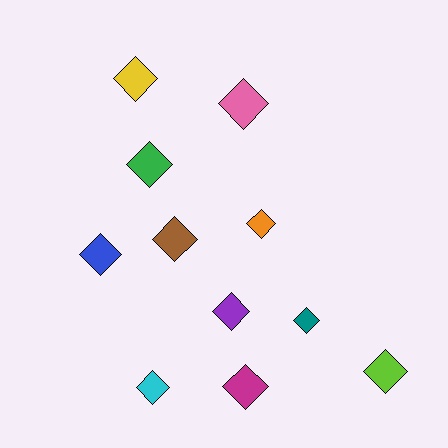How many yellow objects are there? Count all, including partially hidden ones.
There is 1 yellow object.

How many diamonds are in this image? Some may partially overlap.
There are 11 diamonds.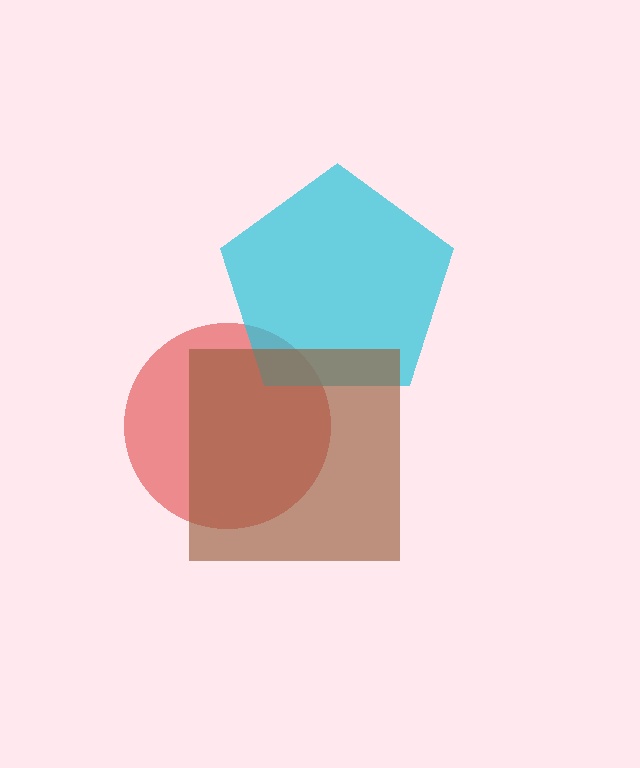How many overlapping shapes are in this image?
There are 3 overlapping shapes in the image.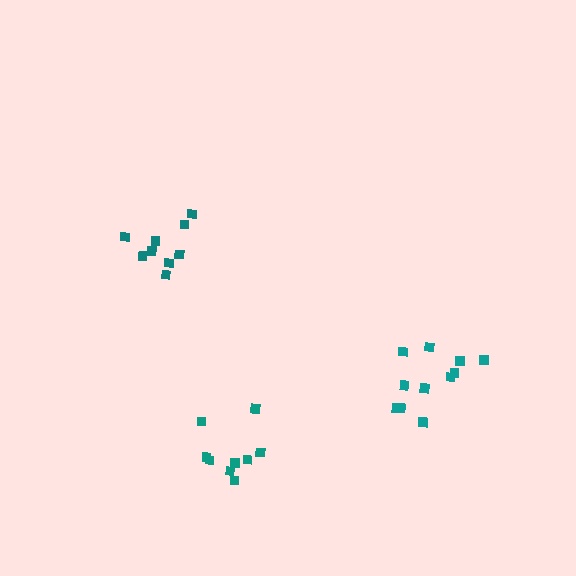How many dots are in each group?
Group 1: 9 dots, Group 2: 11 dots, Group 3: 9 dots (29 total).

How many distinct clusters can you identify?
There are 3 distinct clusters.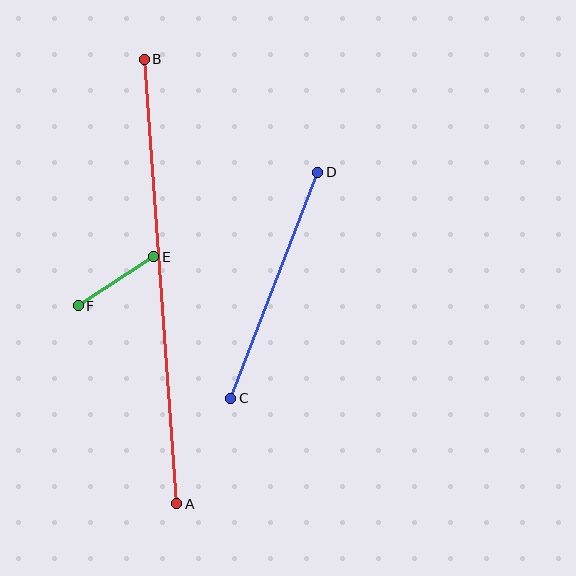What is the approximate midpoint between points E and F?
The midpoint is at approximately (116, 281) pixels.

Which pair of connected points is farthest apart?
Points A and B are farthest apart.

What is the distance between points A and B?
The distance is approximately 446 pixels.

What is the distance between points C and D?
The distance is approximately 242 pixels.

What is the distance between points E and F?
The distance is approximately 90 pixels.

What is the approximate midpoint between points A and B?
The midpoint is at approximately (160, 281) pixels.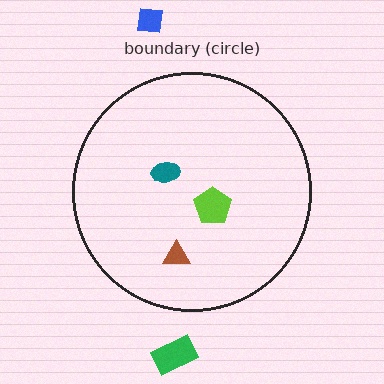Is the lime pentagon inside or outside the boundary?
Inside.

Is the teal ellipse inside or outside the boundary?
Inside.